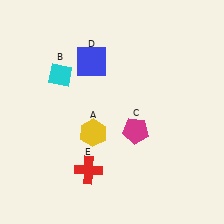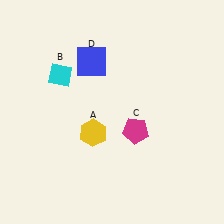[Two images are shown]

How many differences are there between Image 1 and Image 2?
There is 1 difference between the two images.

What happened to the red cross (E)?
The red cross (E) was removed in Image 2. It was in the bottom-left area of Image 1.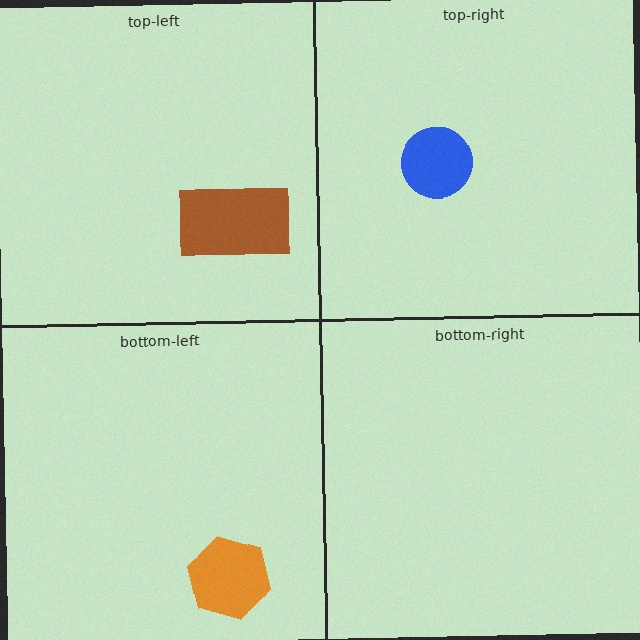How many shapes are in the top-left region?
1.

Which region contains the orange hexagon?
The bottom-left region.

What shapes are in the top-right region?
The blue circle.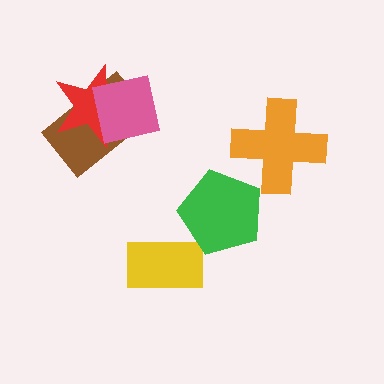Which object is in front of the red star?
The pink square is in front of the red star.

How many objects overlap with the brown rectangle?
2 objects overlap with the brown rectangle.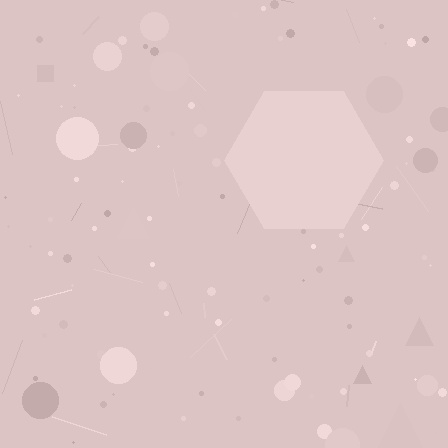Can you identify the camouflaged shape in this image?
The camouflaged shape is a hexagon.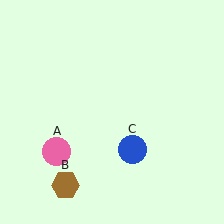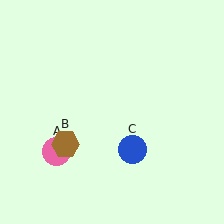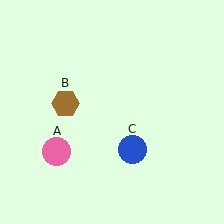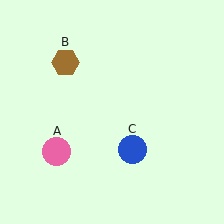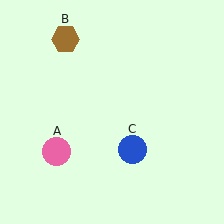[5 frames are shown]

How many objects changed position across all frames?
1 object changed position: brown hexagon (object B).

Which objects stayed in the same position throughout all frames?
Pink circle (object A) and blue circle (object C) remained stationary.